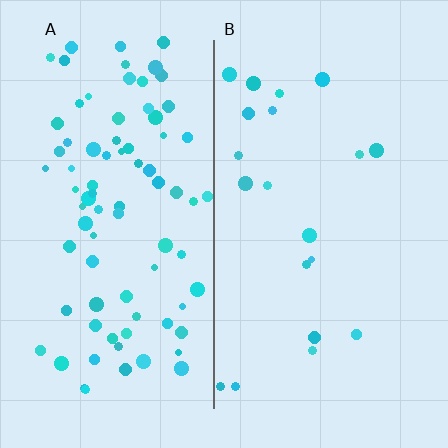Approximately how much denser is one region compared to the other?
Approximately 4.1× — region A over region B.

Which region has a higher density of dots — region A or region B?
A (the left).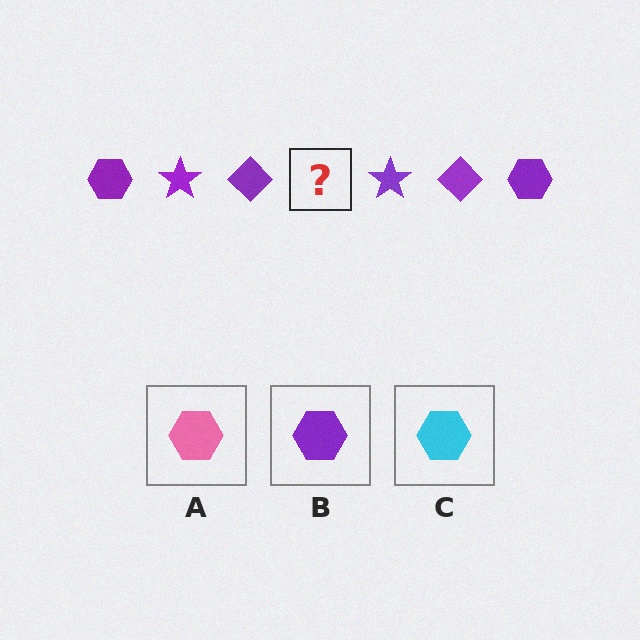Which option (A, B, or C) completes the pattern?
B.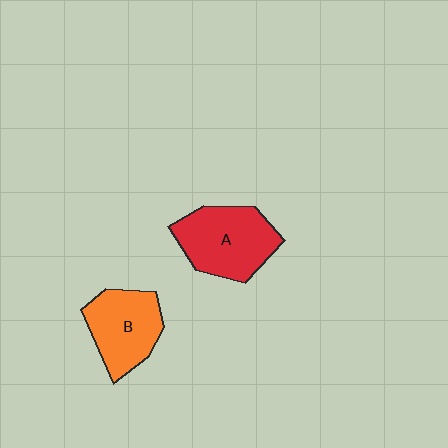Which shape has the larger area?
Shape A (red).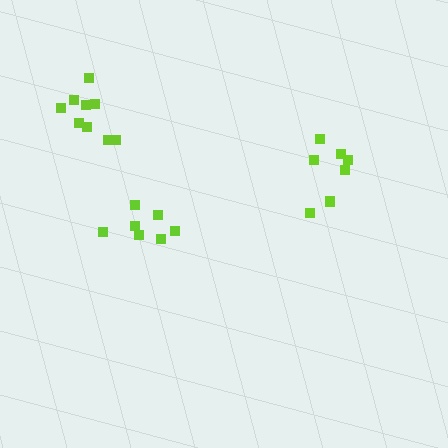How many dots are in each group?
Group 1: 7 dots, Group 2: 9 dots, Group 3: 7 dots (23 total).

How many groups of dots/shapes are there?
There are 3 groups.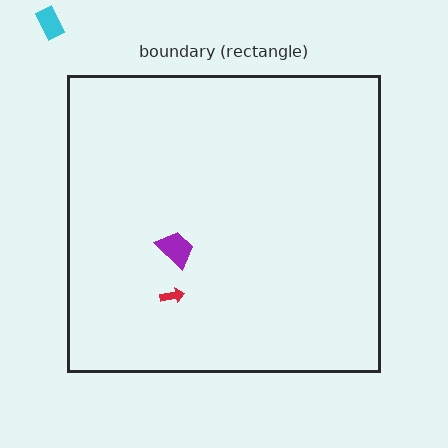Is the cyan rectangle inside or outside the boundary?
Outside.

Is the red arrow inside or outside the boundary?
Inside.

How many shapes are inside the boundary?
2 inside, 1 outside.